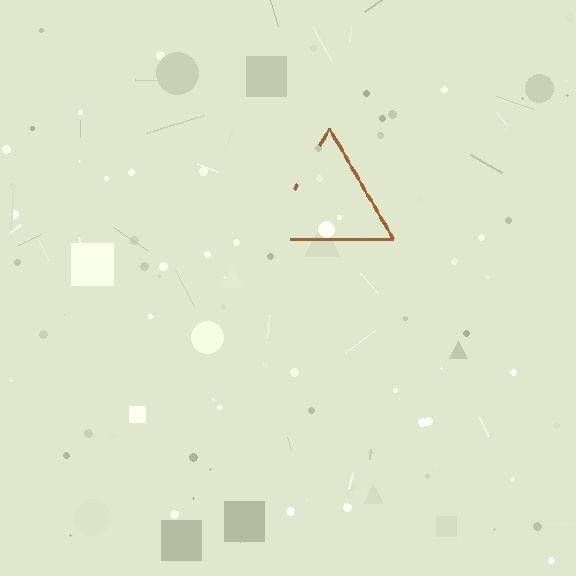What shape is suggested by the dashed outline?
The dashed outline suggests a triangle.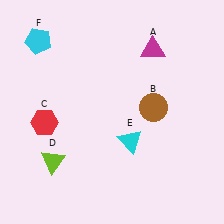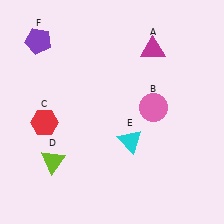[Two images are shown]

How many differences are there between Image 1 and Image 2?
There are 2 differences between the two images.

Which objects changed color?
B changed from brown to pink. F changed from cyan to purple.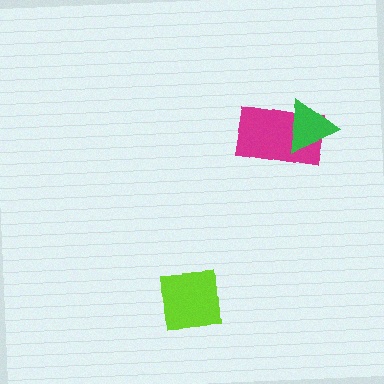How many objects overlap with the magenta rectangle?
1 object overlaps with the magenta rectangle.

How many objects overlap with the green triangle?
1 object overlaps with the green triangle.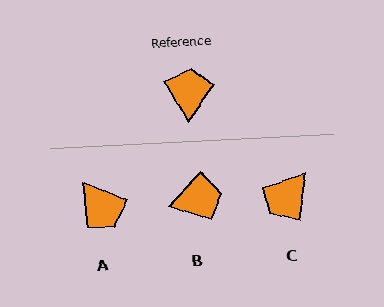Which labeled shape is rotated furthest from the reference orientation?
A, about 143 degrees away.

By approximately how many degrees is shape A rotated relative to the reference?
Approximately 143 degrees clockwise.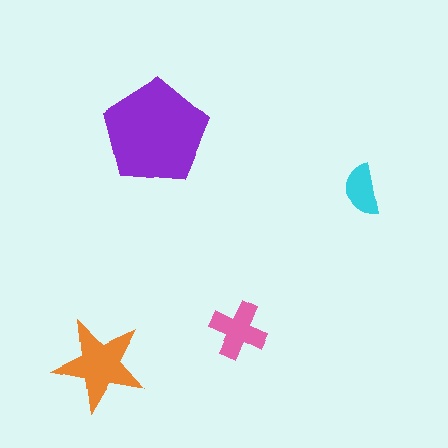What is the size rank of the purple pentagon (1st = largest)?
1st.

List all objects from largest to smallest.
The purple pentagon, the orange star, the pink cross, the cyan semicircle.